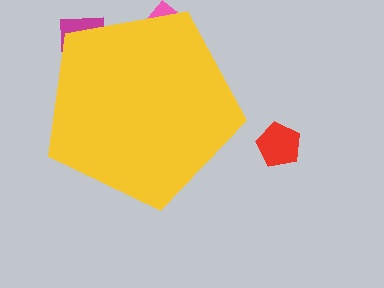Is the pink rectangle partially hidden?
Yes, the pink rectangle is partially hidden behind the yellow pentagon.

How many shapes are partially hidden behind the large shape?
2 shapes are partially hidden.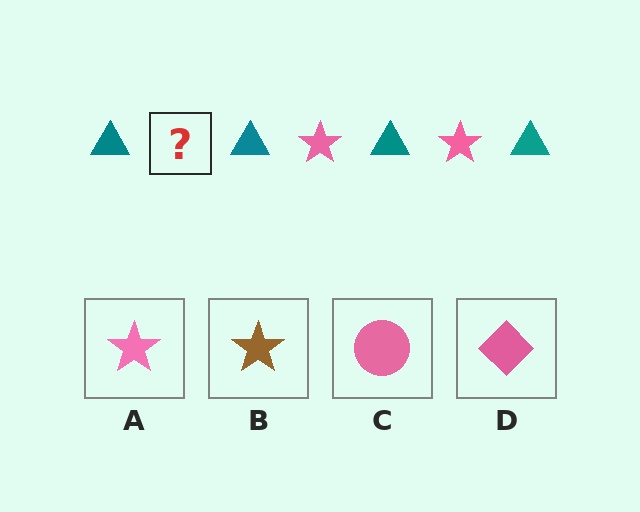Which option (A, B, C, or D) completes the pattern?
A.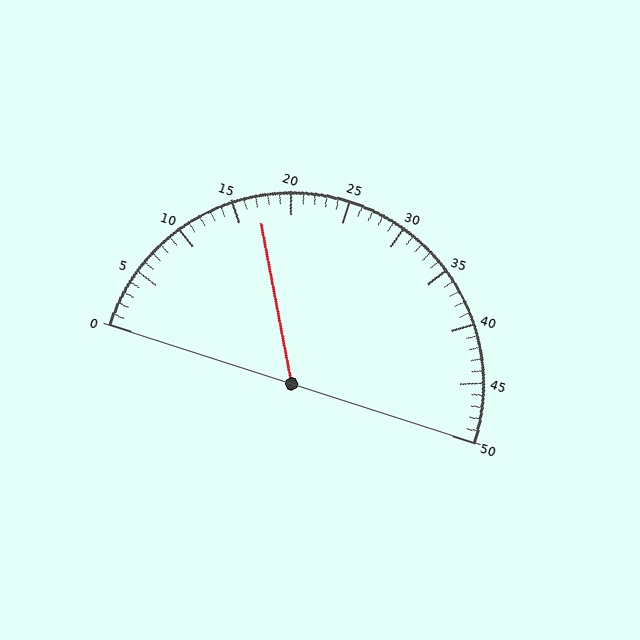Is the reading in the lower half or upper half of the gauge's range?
The reading is in the lower half of the range (0 to 50).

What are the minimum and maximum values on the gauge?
The gauge ranges from 0 to 50.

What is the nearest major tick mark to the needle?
The nearest major tick mark is 15.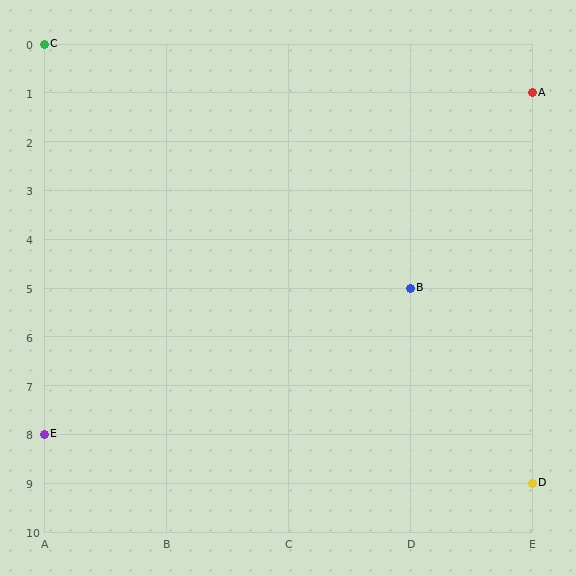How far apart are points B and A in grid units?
Points B and A are 1 column and 4 rows apart (about 4.1 grid units diagonally).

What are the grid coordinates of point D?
Point D is at grid coordinates (E, 9).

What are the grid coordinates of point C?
Point C is at grid coordinates (A, 0).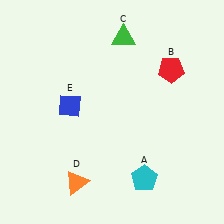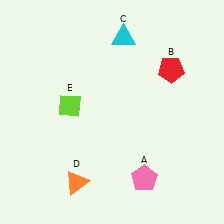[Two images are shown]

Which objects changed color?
A changed from cyan to pink. C changed from green to cyan. E changed from blue to lime.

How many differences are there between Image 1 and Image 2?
There are 3 differences between the two images.